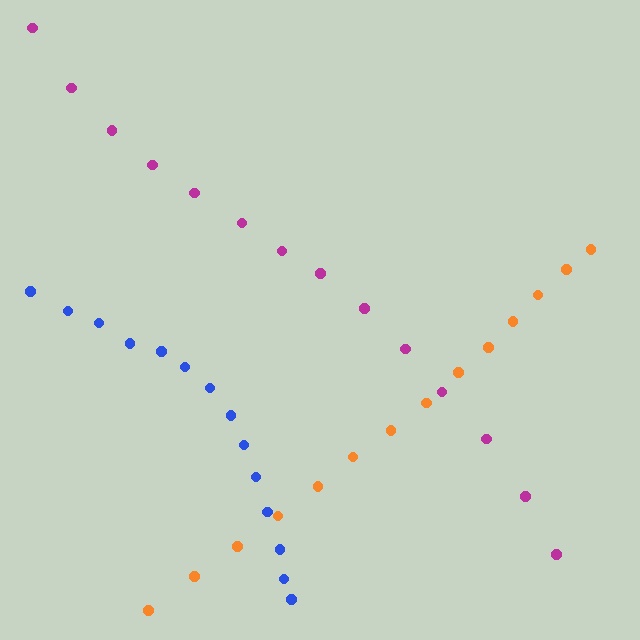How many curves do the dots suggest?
There are 3 distinct paths.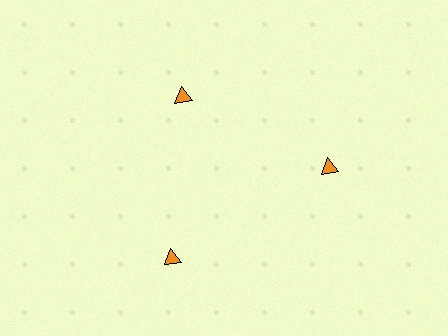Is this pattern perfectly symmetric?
No. The 3 orange triangles are arranged in a ring, but one element near the 11 o'clock position is pulled inward toward the center, breaking the 3-fold rotational symmetry.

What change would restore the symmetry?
The symmetry would be restored by moving it outward, back onto the ring so that all 3 triangles sit at equal angles and equal distance from the center.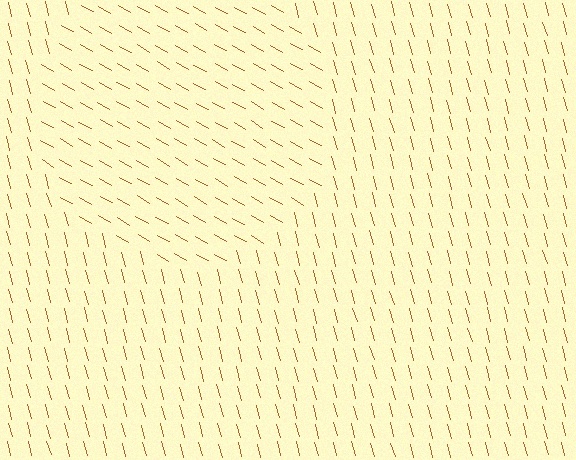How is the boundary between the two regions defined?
The boundary is defined purely by a change in line orientation (approximately 45 degrees difference). All lines are the same color and thickness.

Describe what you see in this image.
The image is filled with small brown line segments. A circle region in the image has lines oriented differently from the surrounding lines, creating a visible texture boundary.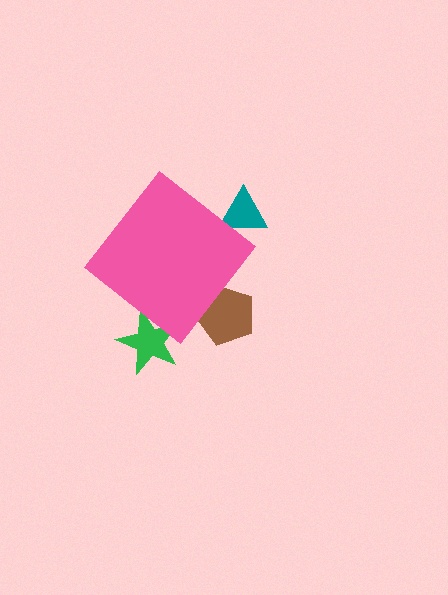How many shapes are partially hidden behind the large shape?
3 shapes are partially hidden.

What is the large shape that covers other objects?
A pink diamond.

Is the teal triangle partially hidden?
Yes, the teal triangle is partially hidden behind the pink diamond.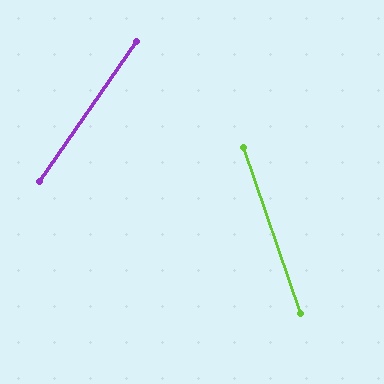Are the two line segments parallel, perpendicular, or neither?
Neither parallel nor perpendicular — they differ by about 54°.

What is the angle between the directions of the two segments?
Approximately 54 degrees.